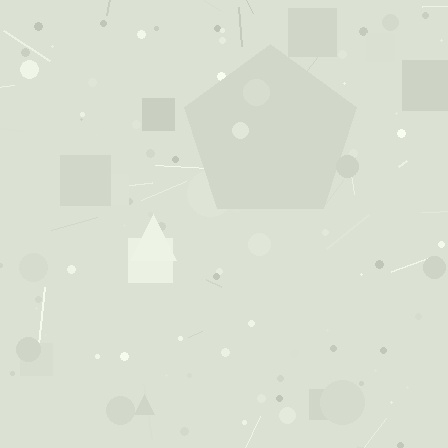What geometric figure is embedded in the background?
A pentagon is embedded in the background.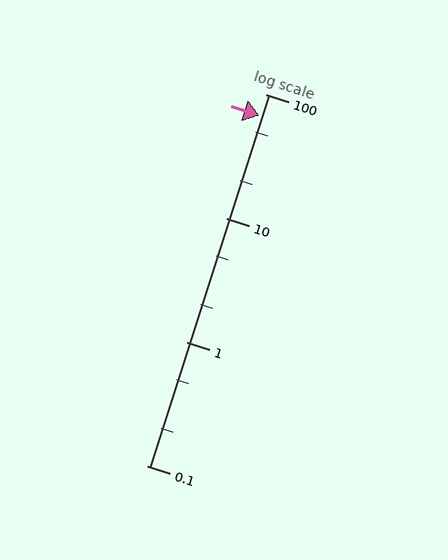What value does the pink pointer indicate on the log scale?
The pointer indicates approximately 67.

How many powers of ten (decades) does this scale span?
The scale spans 3 decades, from 0.1 to 100.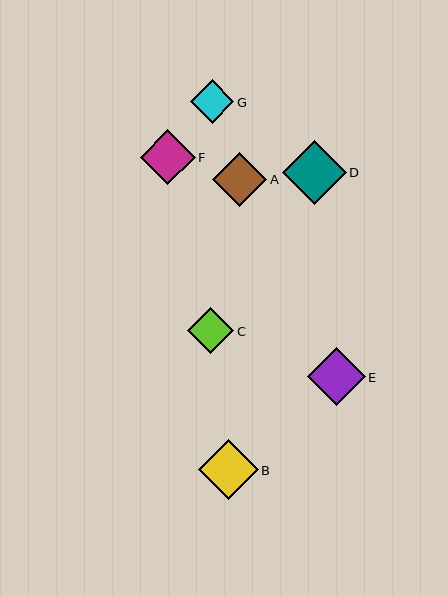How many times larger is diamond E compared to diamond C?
Diamond E is approximately 1.2 times the size of diamond C.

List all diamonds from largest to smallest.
From largest to smallest: D, B, E, F, A, C, G.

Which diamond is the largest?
Diamond D is the largest with a size of approximately 64 pixels.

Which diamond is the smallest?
Diamond G is the smallest with a size of approximately 44 pixels.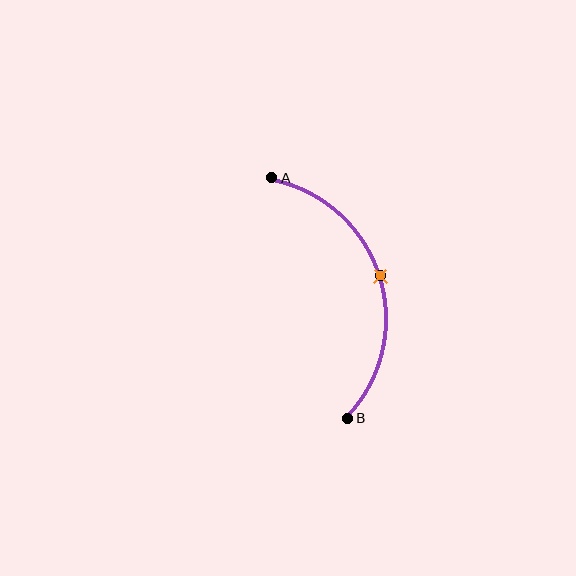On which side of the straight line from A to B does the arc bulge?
The arc bulges to the right of the straight line connecting A and B.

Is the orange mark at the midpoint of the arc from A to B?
Yes. The orange mark lies on the arc at equal arc-length from both A and B — it is the arc midpoint.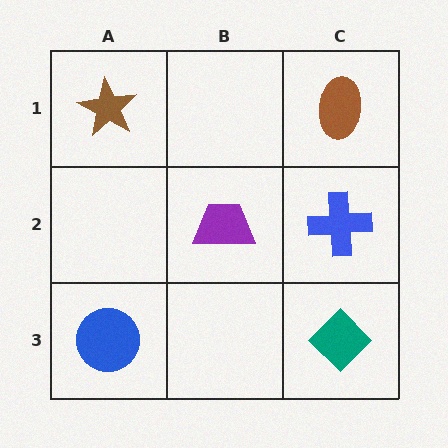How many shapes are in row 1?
2 shapes.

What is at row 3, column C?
A teal diamond.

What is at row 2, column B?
A purple trapezoid.